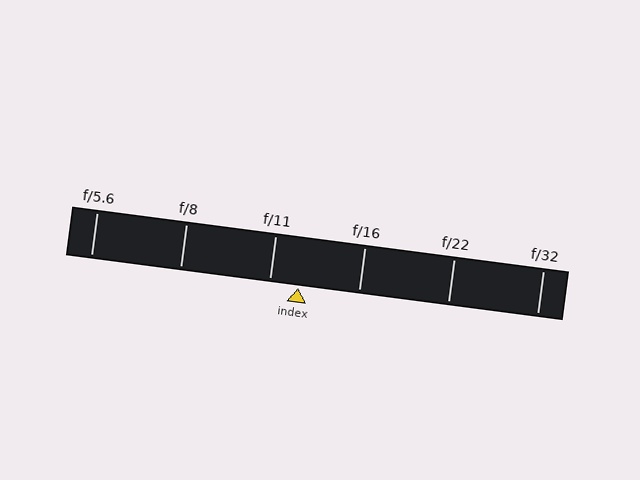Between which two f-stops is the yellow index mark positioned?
The index mark is between f/11 and f/16.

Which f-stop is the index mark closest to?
The index mark is closest to f/11.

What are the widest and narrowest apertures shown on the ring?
The widest aperture shown is f/5.6 and the narrowest is f/32.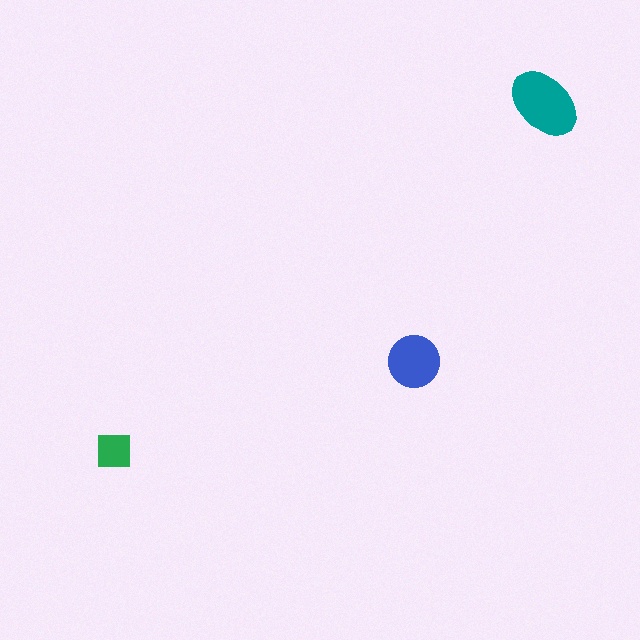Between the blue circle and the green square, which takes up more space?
The blue circle.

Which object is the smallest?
The green square.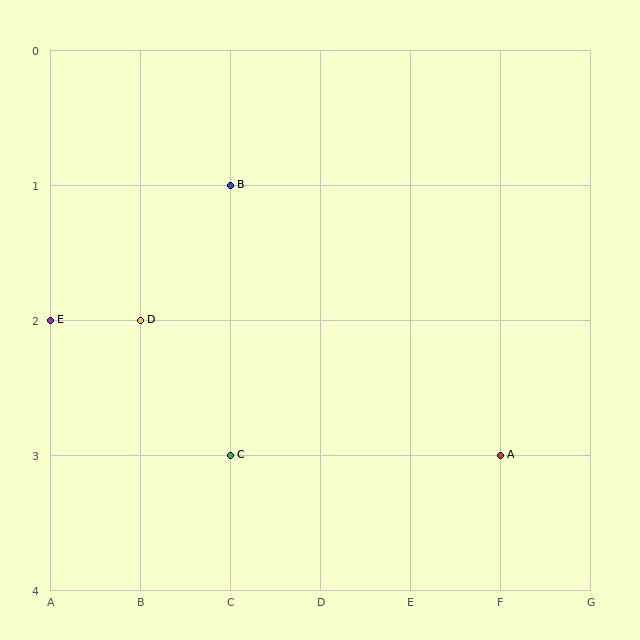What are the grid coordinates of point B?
Point B is at grid coordinates (C, 1).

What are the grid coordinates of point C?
Point C is at grid coordinates (C, 3).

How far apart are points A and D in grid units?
Points A and D are 4 columns and 1 row apart (about 4.1 grid units diagonally).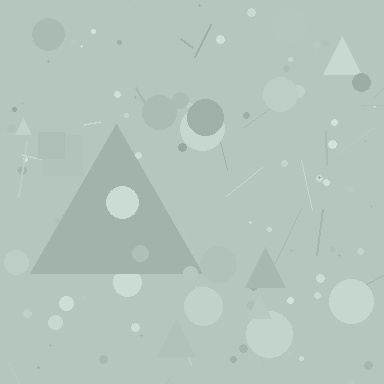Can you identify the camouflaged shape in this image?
The camouflaged shape is a triangle.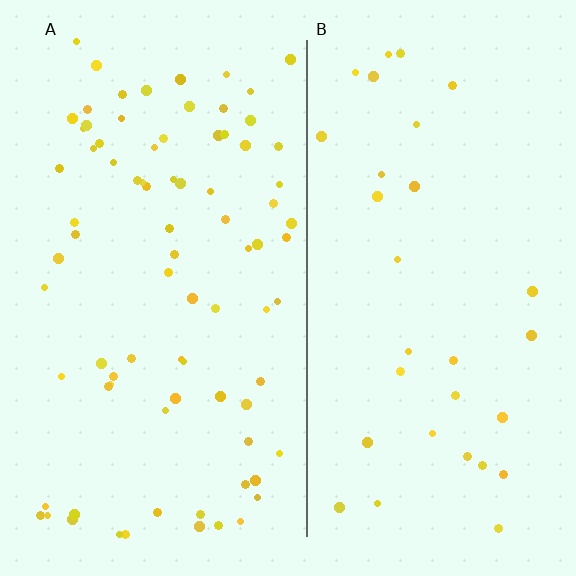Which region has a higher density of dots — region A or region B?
A (the left).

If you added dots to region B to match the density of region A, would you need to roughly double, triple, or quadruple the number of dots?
Approximately triple.